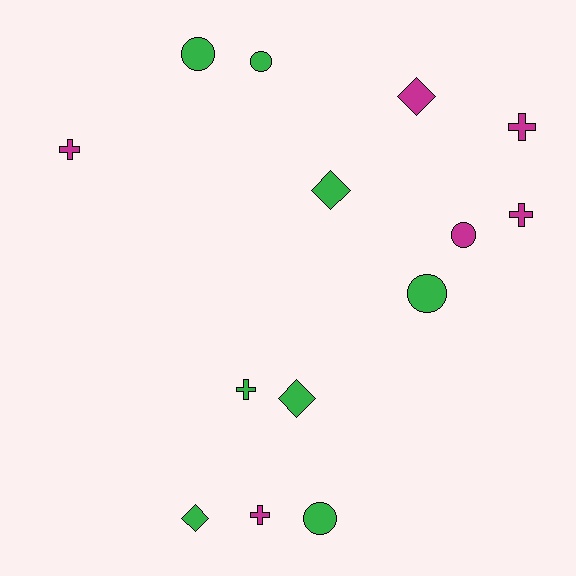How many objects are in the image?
There are 14 objects.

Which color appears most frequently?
Green, with 8 objects.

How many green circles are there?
There are 4 green circles.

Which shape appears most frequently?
Circle, with 5 objects.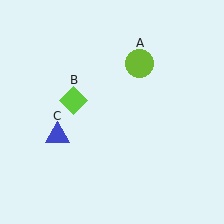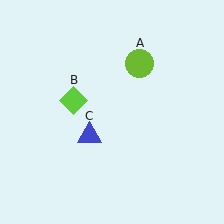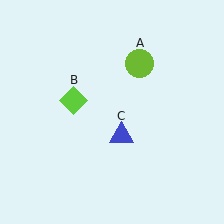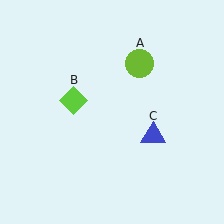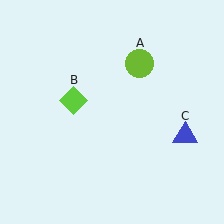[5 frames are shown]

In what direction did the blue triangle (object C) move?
The blue triangle (object C) moved right.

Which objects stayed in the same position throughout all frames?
Lime circle (object A) and lime diamond (object B) remained stationary.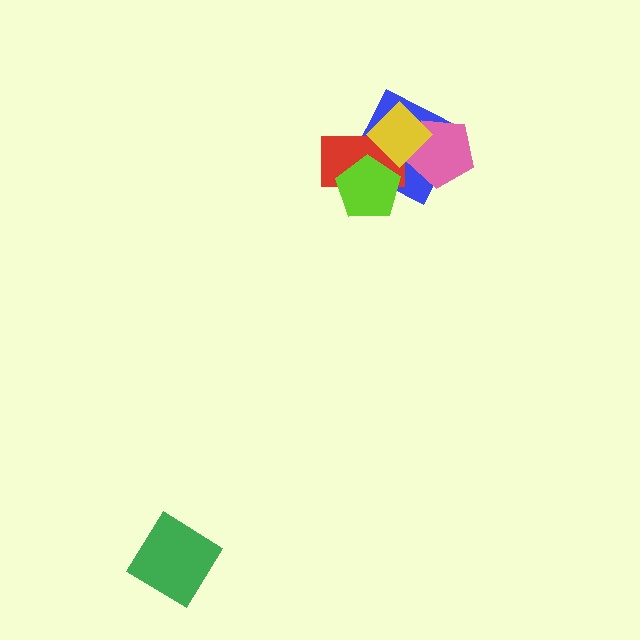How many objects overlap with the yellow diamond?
3 objects overlap with the yellow diamond.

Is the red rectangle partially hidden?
Yes, it is partially covered by another shape.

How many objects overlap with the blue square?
4 objects overlap with the blue square.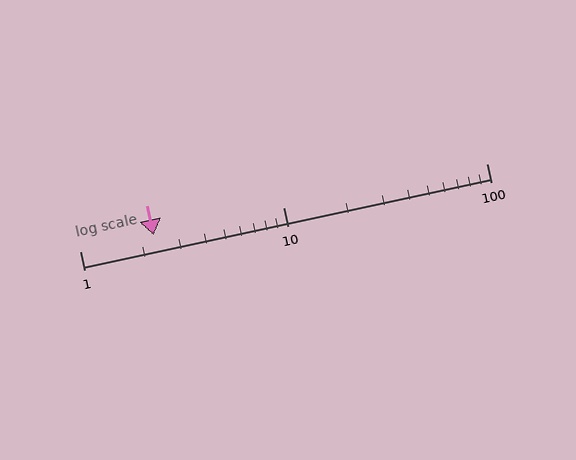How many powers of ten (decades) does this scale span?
The scale spans 2 decades, from 1 to 100.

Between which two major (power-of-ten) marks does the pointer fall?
The pointer is between 1 and 10.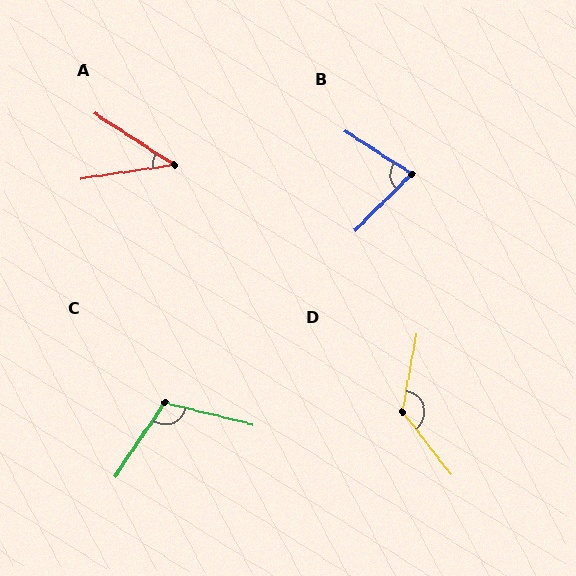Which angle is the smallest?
A, at approximately 41 degrees.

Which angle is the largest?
D, at approximately 131 degrees.